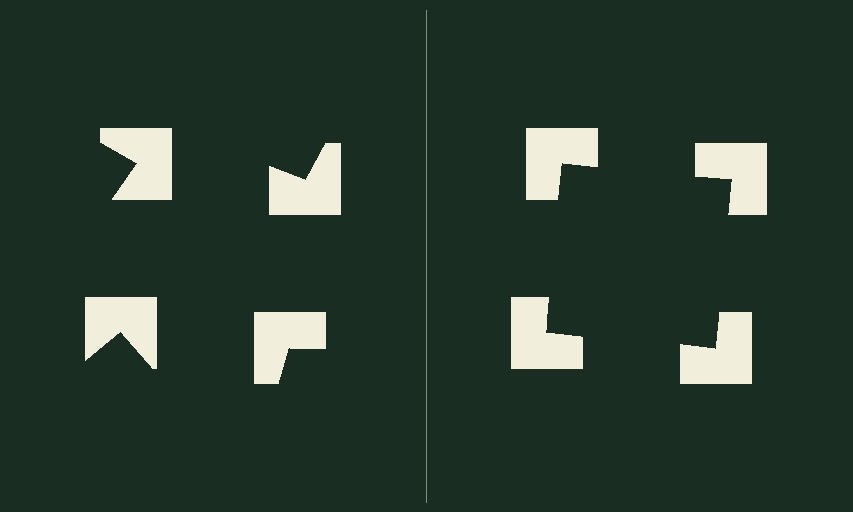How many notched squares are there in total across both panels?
8 — 4 on each side.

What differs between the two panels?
The notched squares are positioned identically on both sides; only the wedge orientations differ. On the right they align to a square; on the left they are misaligned.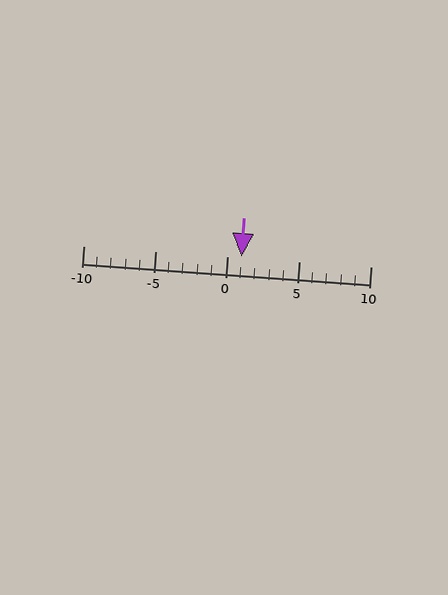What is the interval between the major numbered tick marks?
The major tick marks are spaced 5 units apart.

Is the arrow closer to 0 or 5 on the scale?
The arrow is closer to 0.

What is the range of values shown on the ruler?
The ruler shows values from -10 to 10.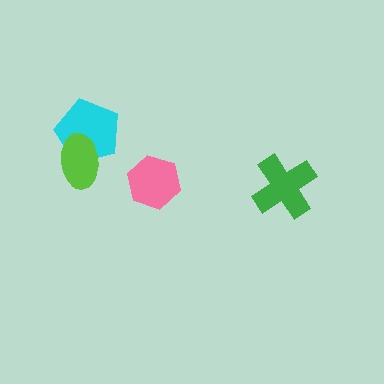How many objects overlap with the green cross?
0 objects overlap with the green cross.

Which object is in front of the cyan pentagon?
The lime ellipse is in front of the cyan pentagon.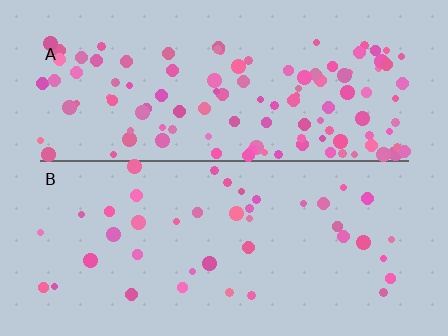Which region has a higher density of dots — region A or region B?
A (the top).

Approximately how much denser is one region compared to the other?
Approximately 2.9× — region A over region B.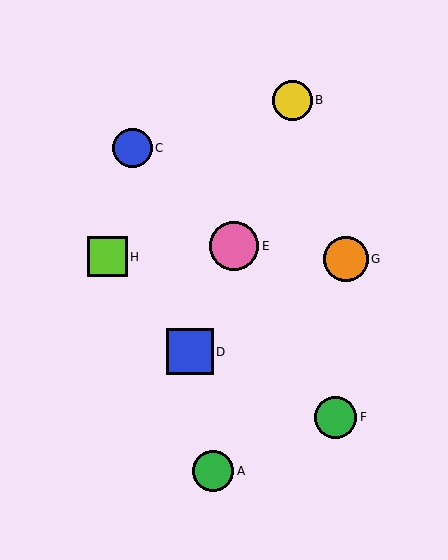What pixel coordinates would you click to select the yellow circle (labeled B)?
Click at (292, 100) to select the yellow circle B.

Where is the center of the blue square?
The center of the blue square is at (190, 352).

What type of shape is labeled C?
Shape C is a blue circle.